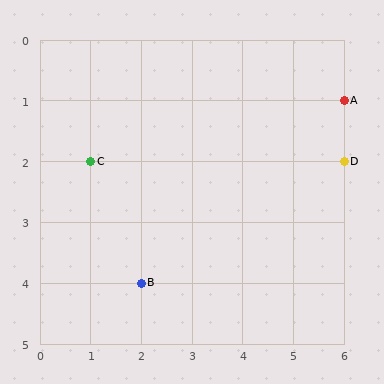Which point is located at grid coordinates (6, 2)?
Point D is at (6, 2).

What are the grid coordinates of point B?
Point B is at grid coordinates (2, 4).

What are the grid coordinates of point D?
Point D is at grid coordinates (6, 2).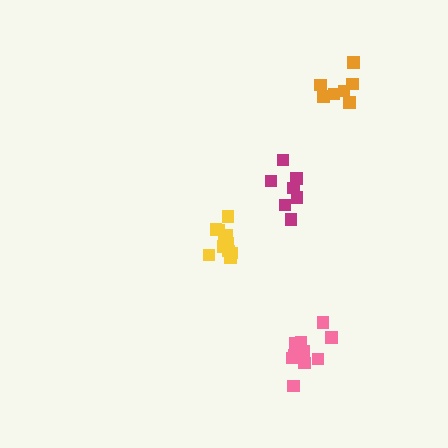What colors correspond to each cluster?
The clusters are colored: yellow, pink, magenta, orange.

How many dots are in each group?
Group 1: 12 dots, Group 2: 10 dots, Group 3: 7 dots, Group 4: 7 dots (36 total).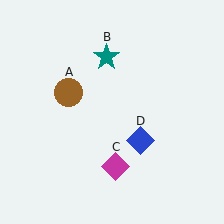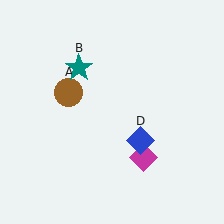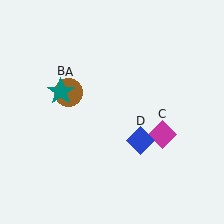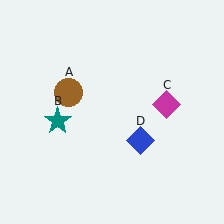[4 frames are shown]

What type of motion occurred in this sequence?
The teal star (object B), magenta diamond (object C) rotated counterclockwise around the center of the scene.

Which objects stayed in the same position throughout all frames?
Brown circle (object A) and blue diamond (object D) remained stationary.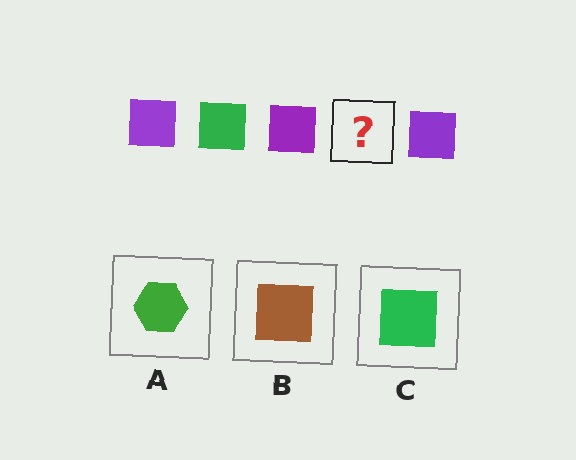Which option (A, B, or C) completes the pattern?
C.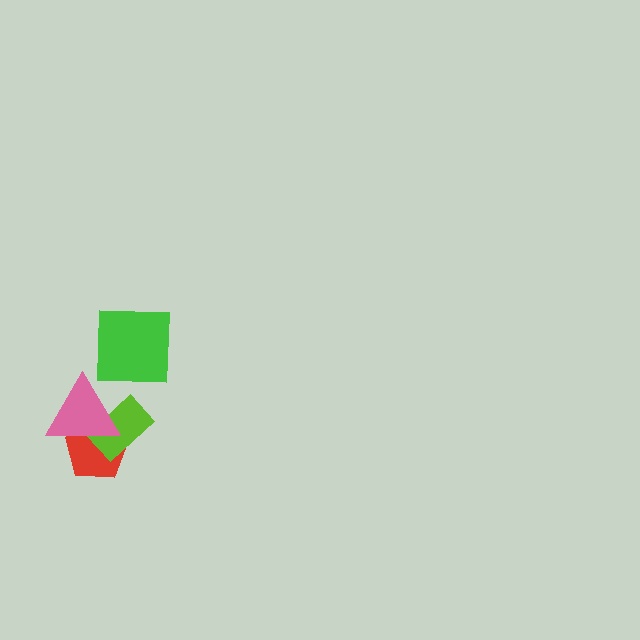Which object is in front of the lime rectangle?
The pink triangle is in front of the lime rectangle.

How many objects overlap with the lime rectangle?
2 objects overlap with the lime rectangle.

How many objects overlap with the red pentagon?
2 objects overlap with the red pentagon.